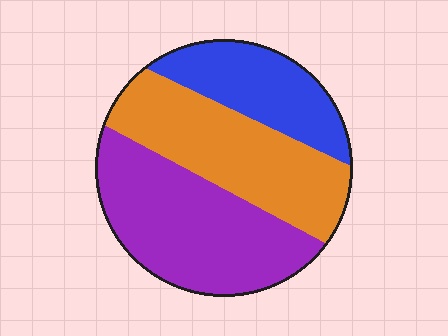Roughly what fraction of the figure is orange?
Orange takes up about three eighths (3/8) of the figure.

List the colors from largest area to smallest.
From largest to smallest: purple, orange, blue.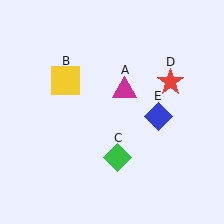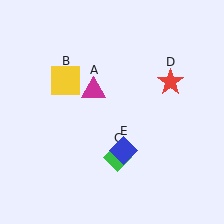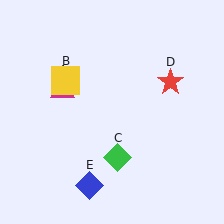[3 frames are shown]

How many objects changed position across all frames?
2 objects changed position: magenta triangle (object A), blue diamond (object E).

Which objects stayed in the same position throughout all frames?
Yellow square (object B) and green diamond (object C) and red star (object D) remained stationary.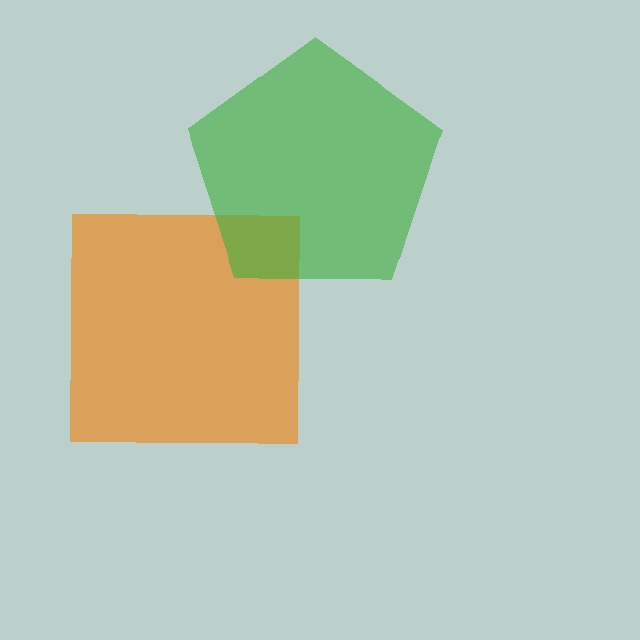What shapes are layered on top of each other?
The layered shapes are: an orange square, a green pentagon.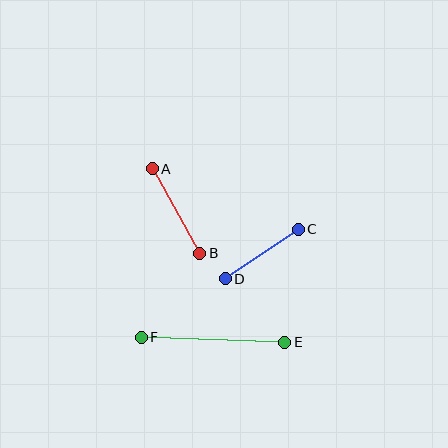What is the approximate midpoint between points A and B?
The midpoint is at approximately (176, 211) pixels.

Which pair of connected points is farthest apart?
Points E and F are farthest apart.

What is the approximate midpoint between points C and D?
The midpoint is at approximately (262, 254) pixels.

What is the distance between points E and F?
The distance is approximately 144 pixels.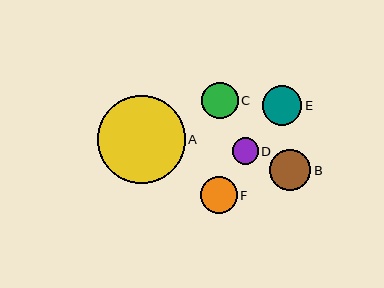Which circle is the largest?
Circle A is the largest with a size of approximately 88 pixels.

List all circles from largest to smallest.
From largest to smallest: A, B, E, F, C, D.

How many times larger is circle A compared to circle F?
Circle A is approximately 2.4 times the size of circle F.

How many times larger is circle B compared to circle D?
Circle B is approximately 1.6 times the size of circle D.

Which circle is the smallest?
Circle D is the smallest with a size of approximately 26 pixels.